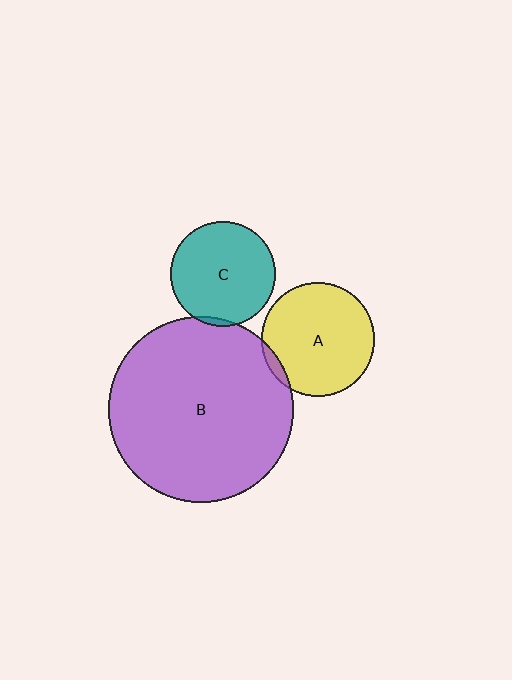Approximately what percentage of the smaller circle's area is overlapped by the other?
Approximately 5%.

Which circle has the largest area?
Circle B (purple).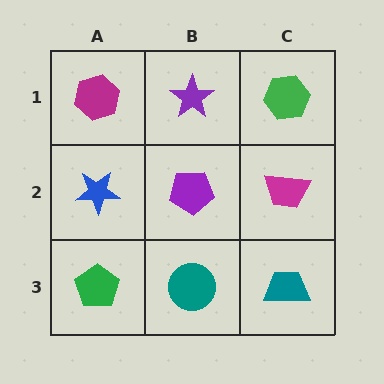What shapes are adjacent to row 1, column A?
A blue star (row 2, column A), a purple star (row 1, column B).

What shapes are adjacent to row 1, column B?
A purple pentagon (row 2, column B), a magenta hexagon (row 1, column A), a green hexagon (row 1, column C).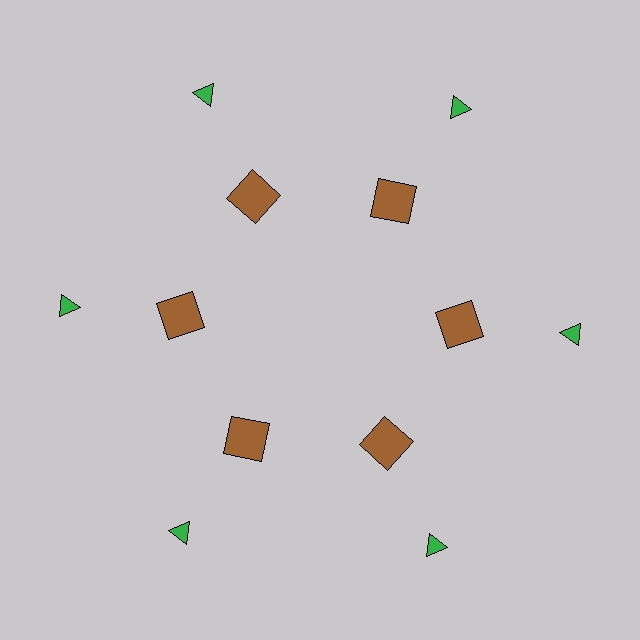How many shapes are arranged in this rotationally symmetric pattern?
There are 12 shapes, arranged in 6 groups of 2.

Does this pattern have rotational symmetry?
Yes, this pattern has 6-fold rotational symmetry. It looks the same after rotating 60 degrees around the center.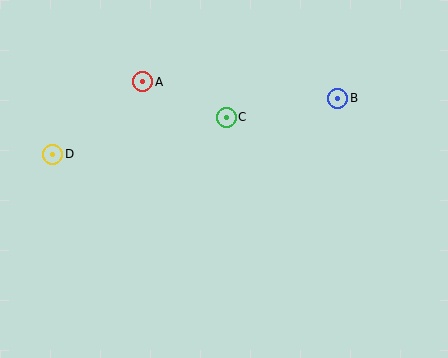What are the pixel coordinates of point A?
Point A is at (143, 82).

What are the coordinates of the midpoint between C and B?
The midpoint between C and B is at (282, 108).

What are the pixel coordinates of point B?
Point B is at (338, 98).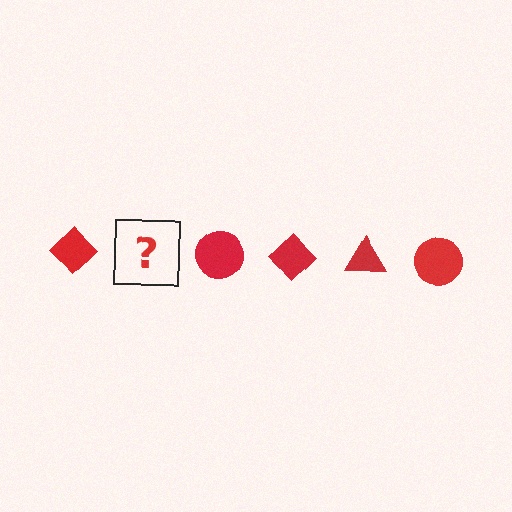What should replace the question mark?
The question mark should be replaced with a red triangle.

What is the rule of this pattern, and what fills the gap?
The rule is that the pattern cycles through diamond, triangle, circle shapes in red. The gap should be filled with a red triangle.